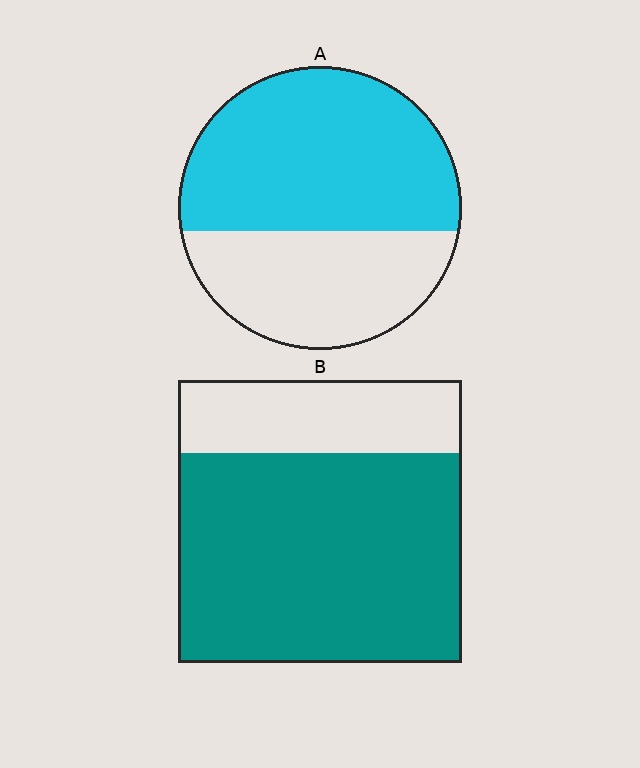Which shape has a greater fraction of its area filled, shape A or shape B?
Shape B.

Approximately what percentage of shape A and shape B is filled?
A is approximately 60% and B is approximately 75%.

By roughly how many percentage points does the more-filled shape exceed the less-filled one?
By roughly 15 percentage points (B over A).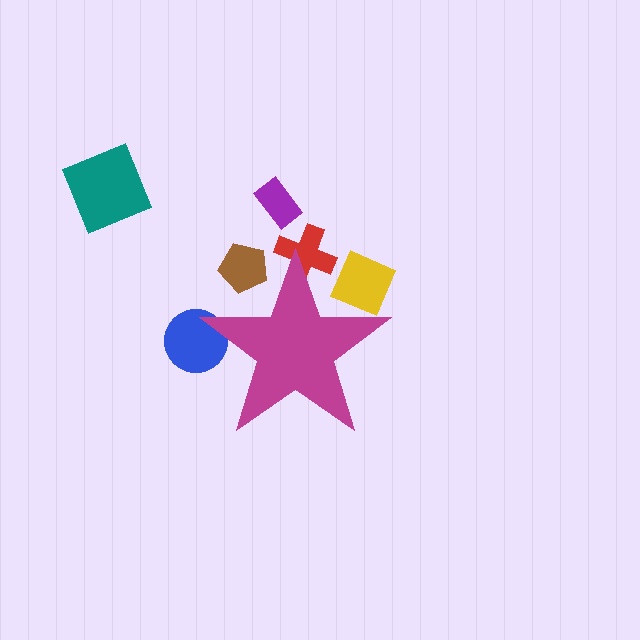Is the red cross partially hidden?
Yes, the red cross is partially hidden behind the magenta star.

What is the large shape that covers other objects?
A magenta star.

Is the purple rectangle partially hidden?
No, the purple rectangle is fully visible.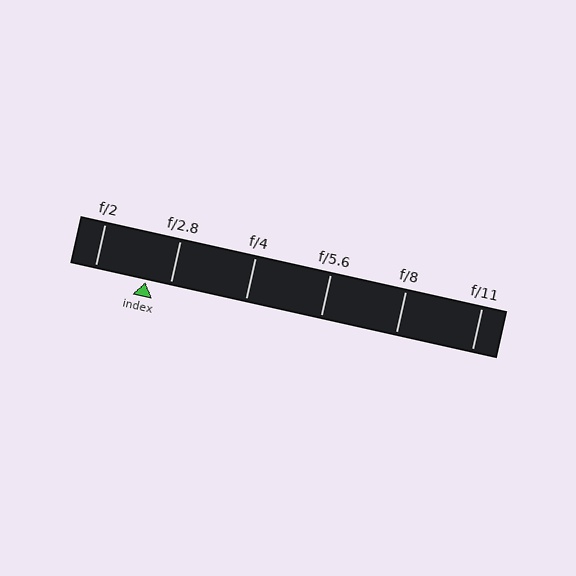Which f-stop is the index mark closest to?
The index mark is closest to f/2.8.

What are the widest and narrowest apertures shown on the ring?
The widest aperture shown is f/2 and the narrowest is f/11.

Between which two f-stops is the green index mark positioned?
The index mark is between f/2 and f/2.8.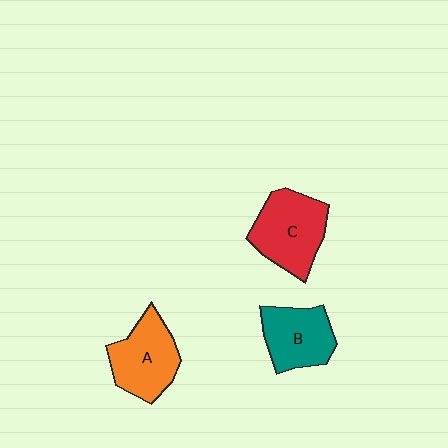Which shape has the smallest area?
Shape B (teal).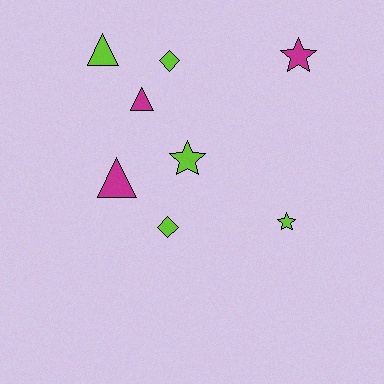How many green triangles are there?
There are no green triangles.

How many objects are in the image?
There are 8 objects.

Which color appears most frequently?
Lime, with 5 objects.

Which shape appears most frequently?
Star, with 3 objects.